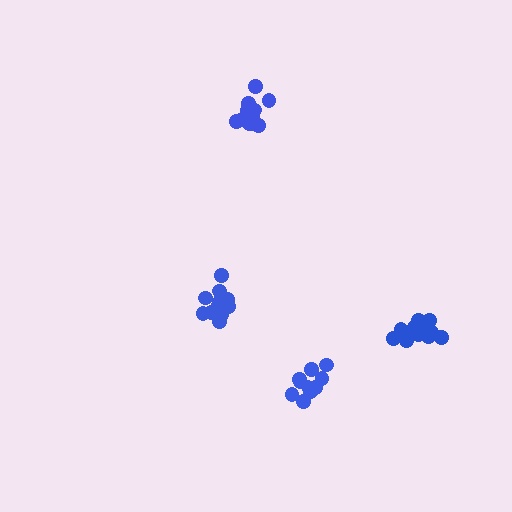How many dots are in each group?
Group 1: 14 dots, Group 2: 11 dots, Group 3: 17 dots, Group 4: 15 dots (57 total).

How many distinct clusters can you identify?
There are 4 distinct clusters.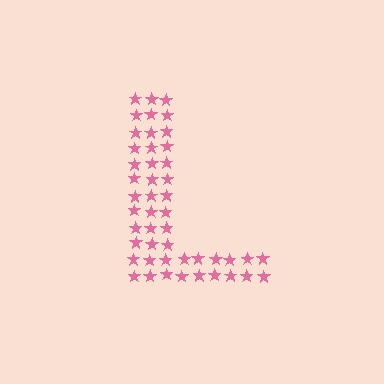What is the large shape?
The large shape is the letter L.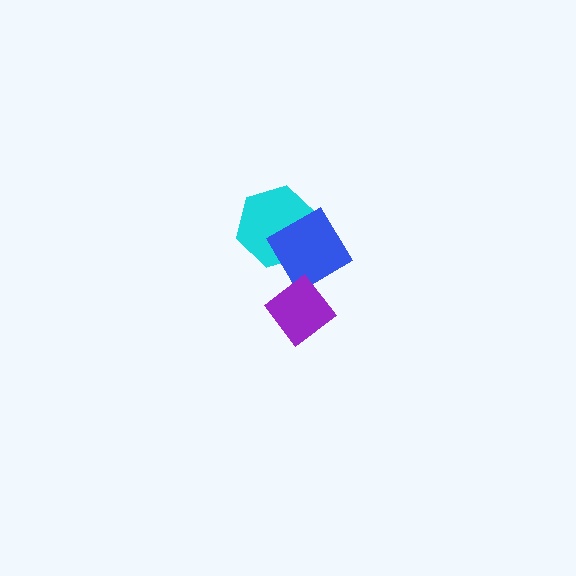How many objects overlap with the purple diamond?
1 object overlaps with the purple diamond.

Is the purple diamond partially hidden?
No, no other shape covers it.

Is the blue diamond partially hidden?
Yes, it is partially covered by another shape.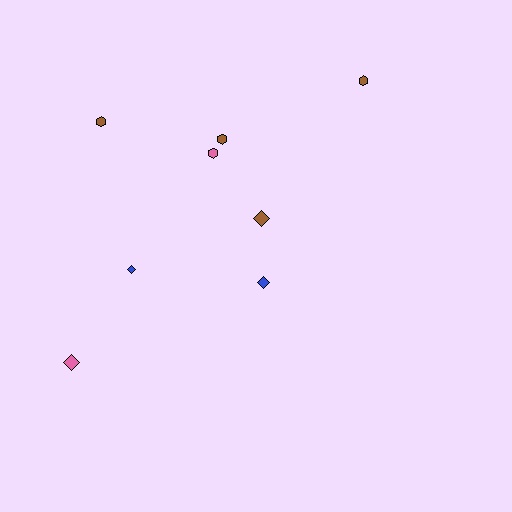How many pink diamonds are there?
There is 1 pink diamond.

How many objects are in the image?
There are 8 objects.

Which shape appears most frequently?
Diamond, with 4 objects.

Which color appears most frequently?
Brown, with 4 objects.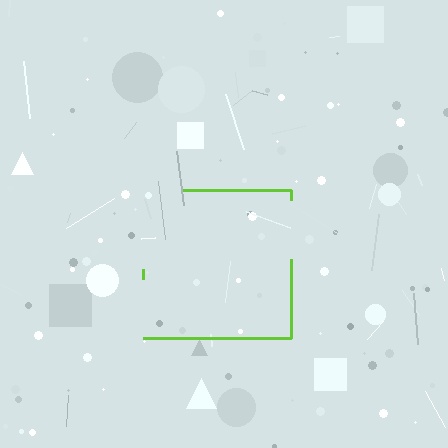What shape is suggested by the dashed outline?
The dashed outline suggests a square.